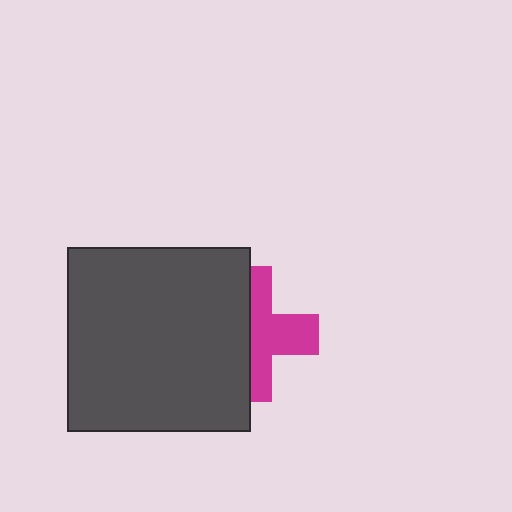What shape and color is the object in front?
The object in front is a dark gray square.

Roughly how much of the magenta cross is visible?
About half of it is visible (roughly 49%).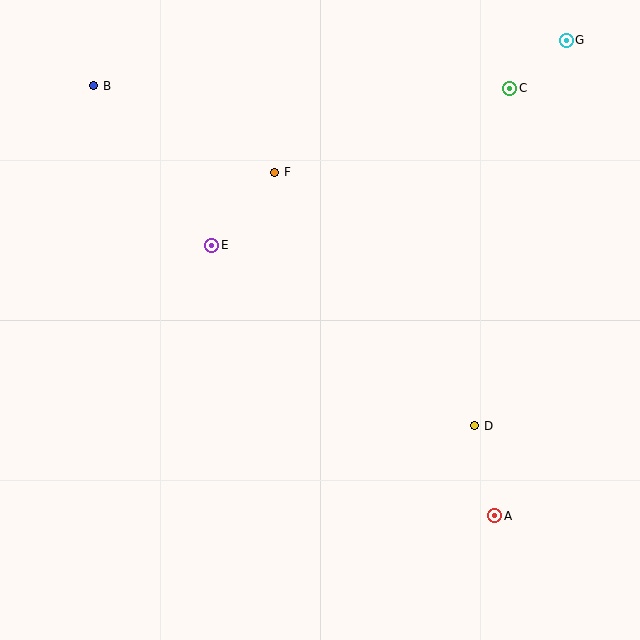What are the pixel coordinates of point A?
Point A is at (495, 516).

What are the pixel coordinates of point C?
Point C is at (510, 88).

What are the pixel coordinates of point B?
Point B is at (94, 86).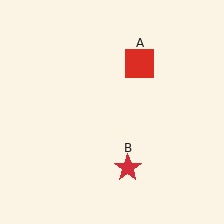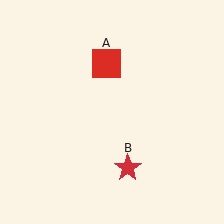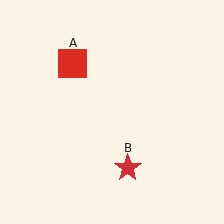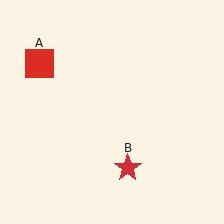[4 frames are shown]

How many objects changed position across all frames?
1 object changed position: red square (object A).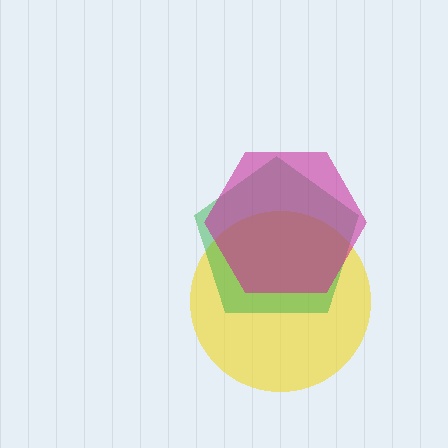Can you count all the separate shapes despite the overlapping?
Yes, there are 3 separate shapes.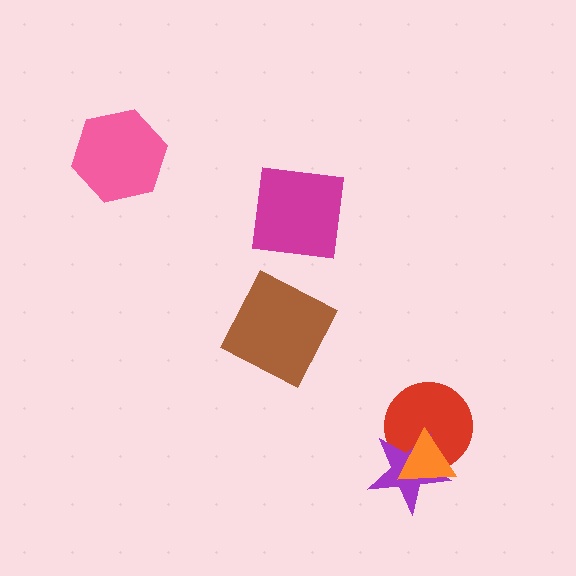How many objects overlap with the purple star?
2 objects overlap with the purple star.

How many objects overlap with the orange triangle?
2 objects overlap with the orange triangle.